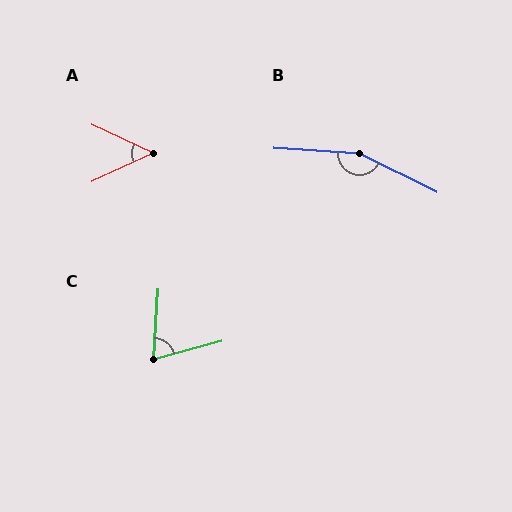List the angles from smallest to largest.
A (50°), C (71°), B (157°).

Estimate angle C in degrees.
Approximately 71 degrees.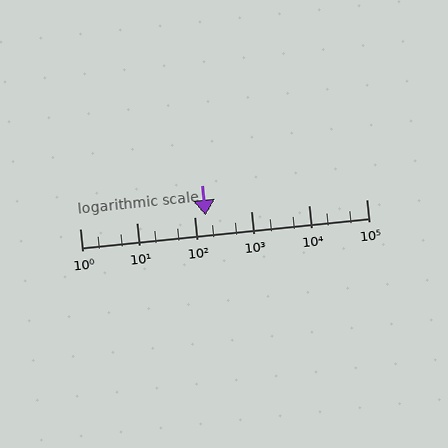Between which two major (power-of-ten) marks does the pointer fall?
The pointer is between 100 and 1000.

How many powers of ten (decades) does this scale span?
The scale spans 5 decades, from 1 to 100000.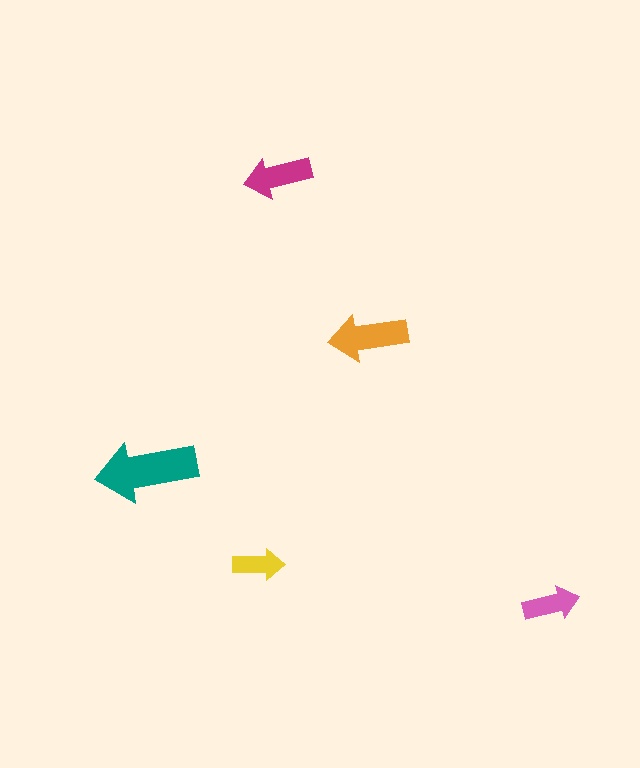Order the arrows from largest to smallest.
the teal one, the orange one, the magenta one, the pink one, the yellow one.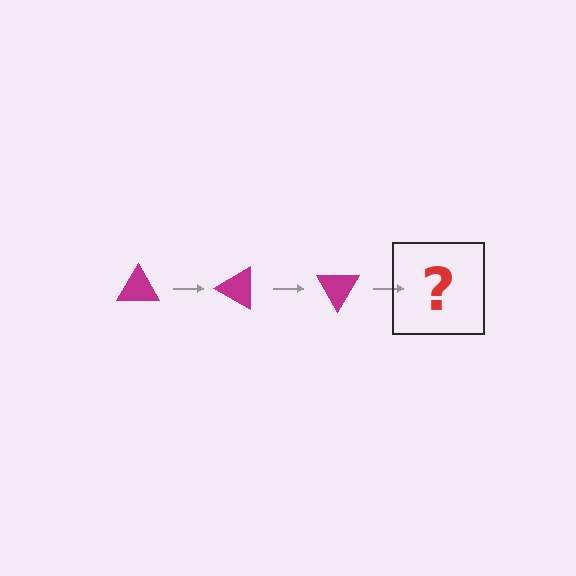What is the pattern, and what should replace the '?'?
The pattern is that the triangle rotates 30 degrees each step. The '?' should be a magenta triangle rotated 90 degrees.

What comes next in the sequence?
The next element should be a magenta triangle rotated 90 degrees.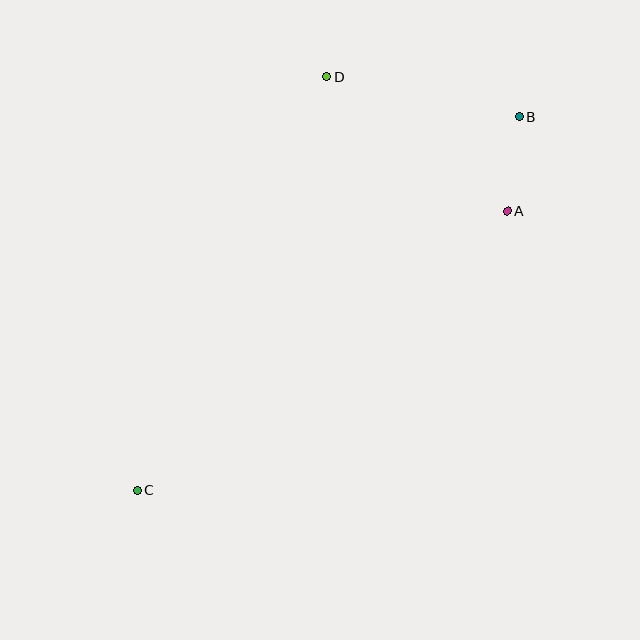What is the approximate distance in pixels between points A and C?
The distance between A and C is approximately 464 pixels.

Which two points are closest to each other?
Points A and B are closest to each other.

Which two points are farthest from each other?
Points B and C are farthest from each other.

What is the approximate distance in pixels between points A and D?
The distance between A and D is approximately 225 pixels.